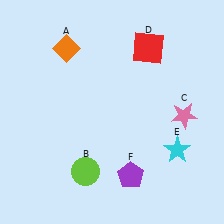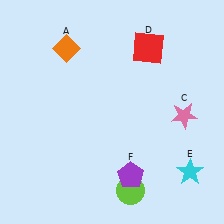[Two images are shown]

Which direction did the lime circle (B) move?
The lime circle (B) moved right.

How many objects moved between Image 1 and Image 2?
2 objects moved between the two images.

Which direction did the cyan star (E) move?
The cyan star (E) moved down.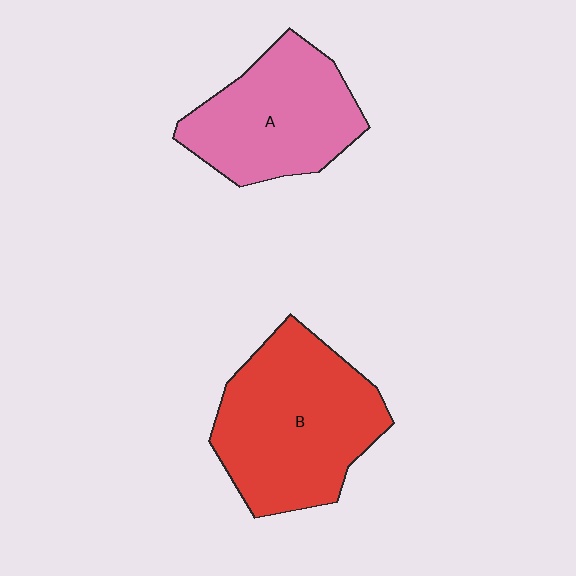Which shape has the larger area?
Shape B (red).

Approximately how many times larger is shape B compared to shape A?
Approximately 1.3 times.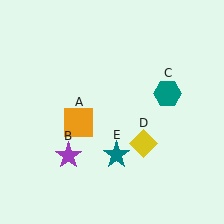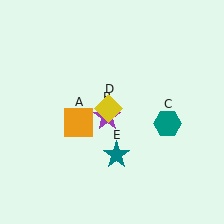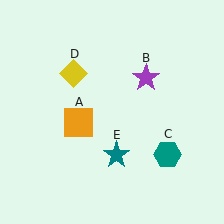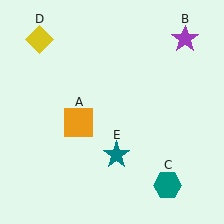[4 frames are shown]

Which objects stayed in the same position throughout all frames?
Orange square (object A) and teal star (object E) remained stationary.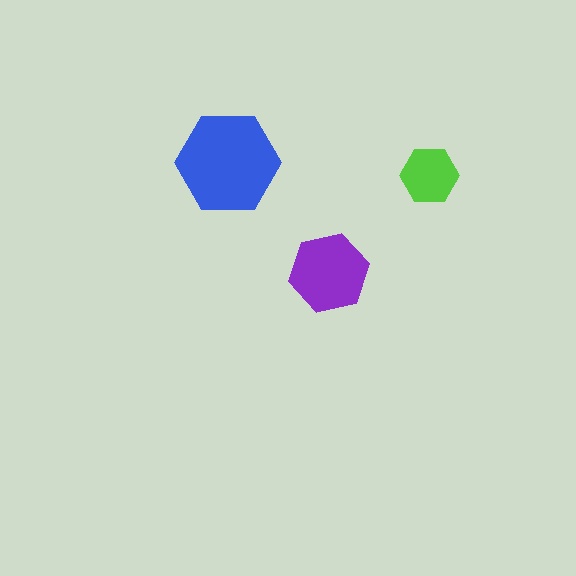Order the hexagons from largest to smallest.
the blue one, the purple one, the lime one.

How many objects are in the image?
There are 3 objects in the image.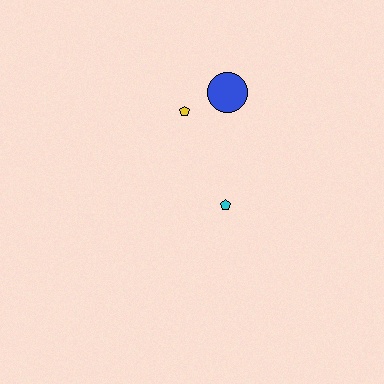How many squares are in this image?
There are no squares.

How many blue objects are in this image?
There is 1 blue object.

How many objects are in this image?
There are 3 objects.